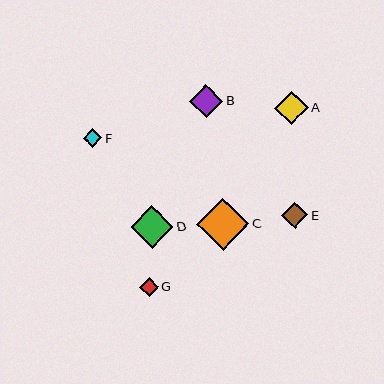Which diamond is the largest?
Diamond C is the largest with a size of approximately 52 pixels.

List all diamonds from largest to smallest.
From largest to smallest: C, D, A, B, E, G, F.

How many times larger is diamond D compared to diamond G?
Diamond D is approximately 2.3 times the size of diamond G.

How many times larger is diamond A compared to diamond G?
Diamond A is approximately 1.8 times the size of diamond G.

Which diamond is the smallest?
Diamond F is the smallest with a size of approximately 18 pixels.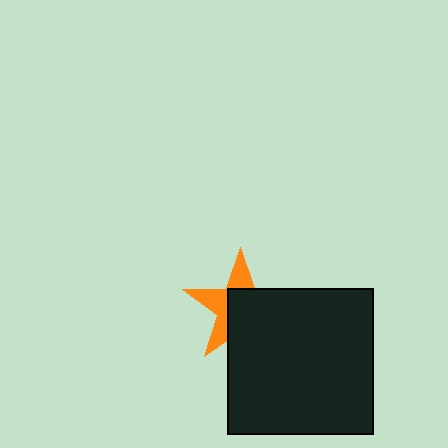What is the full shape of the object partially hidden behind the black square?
The partially hidden object is an orange star.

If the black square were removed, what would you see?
You would see the complete orange star.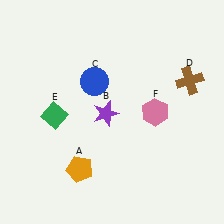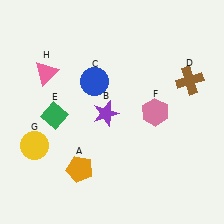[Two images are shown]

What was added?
A yellow circle (G), a pink triangle (H) were added in Image 2.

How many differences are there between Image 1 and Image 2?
There are 2 differences between the two images.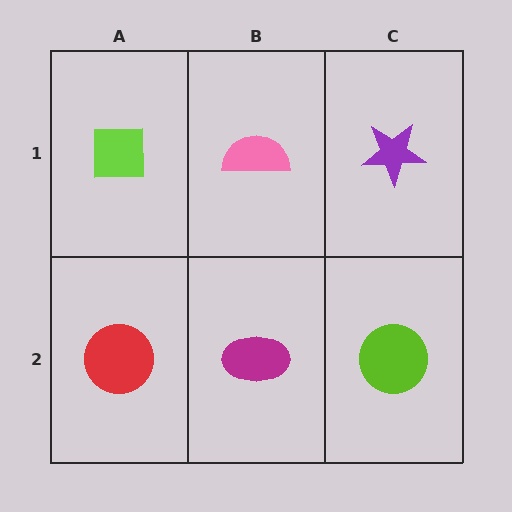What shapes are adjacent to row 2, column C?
A purple star (row 1, column C), a magenta ellipse (row 2, column B).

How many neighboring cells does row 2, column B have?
3.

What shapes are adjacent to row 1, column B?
A magenta ellipse (row 2, column B), a lime square (row 1, column A), a purple star (row 1, column C).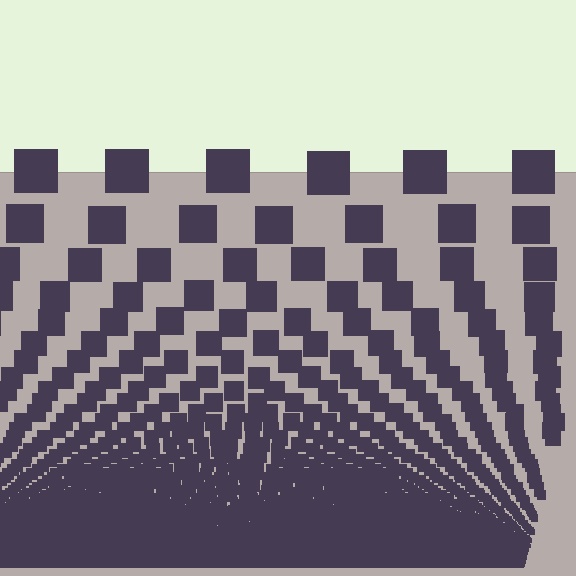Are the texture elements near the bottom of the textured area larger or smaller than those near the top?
Smaller. The gradient is inverted — elements near the bottom are smaller and denser.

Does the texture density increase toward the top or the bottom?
Density increases toward the bottom.